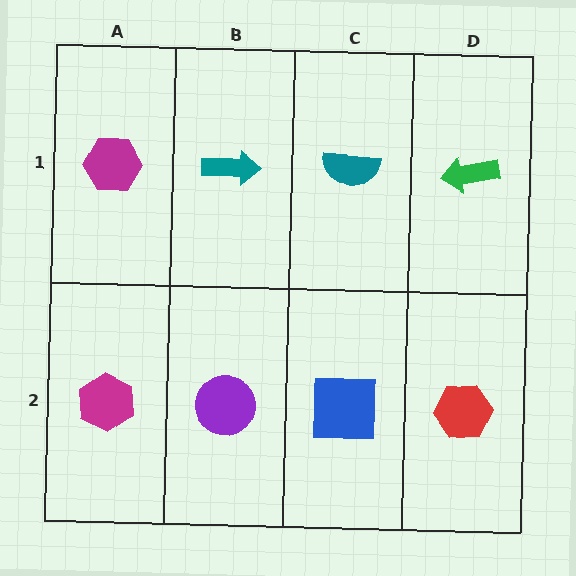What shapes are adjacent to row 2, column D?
A green arrow (row 1, column D), a blue square (row 2, column C).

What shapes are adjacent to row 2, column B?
A teal arrow (row 1, column B), a magenta hexagon (row 2, column A), a blue square (row 2, column C).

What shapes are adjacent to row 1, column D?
A red hexagon (row 2, column D), a teal semicircle (row 1, column C).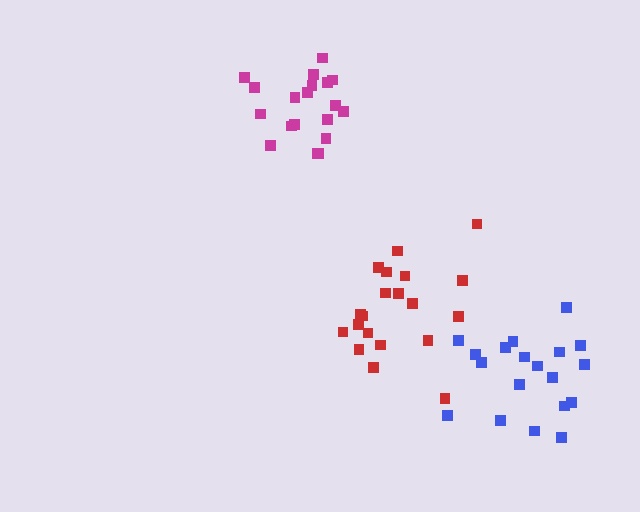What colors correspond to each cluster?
The clusters are colored: magenta, red, blue.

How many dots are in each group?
Group 1: 19 dots, Group 2: 20 dots, Group 3: 19 dots (58 total).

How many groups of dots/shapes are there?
There are 3 groups.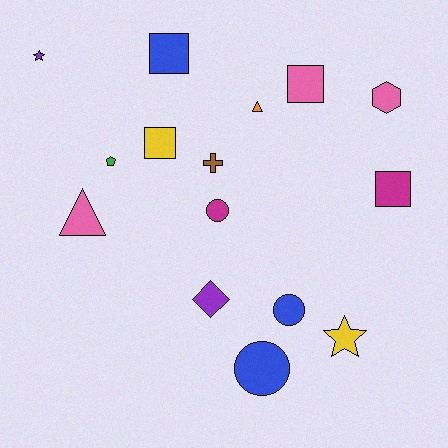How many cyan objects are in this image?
There are no cyan objects.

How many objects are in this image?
There are 15 objects.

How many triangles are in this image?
There are 2 triangles.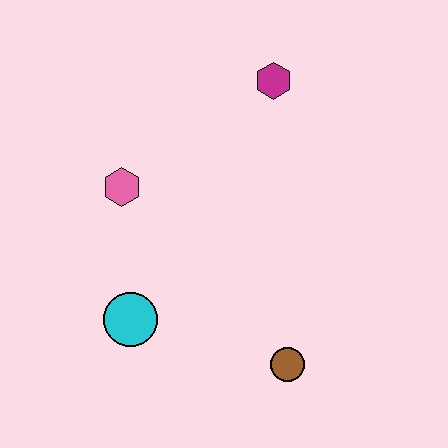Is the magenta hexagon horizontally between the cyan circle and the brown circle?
Yes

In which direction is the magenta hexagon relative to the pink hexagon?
The magenta hexagon is to the right of the pink hexagon.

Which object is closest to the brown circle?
The cyan circle is closest to the brown circle.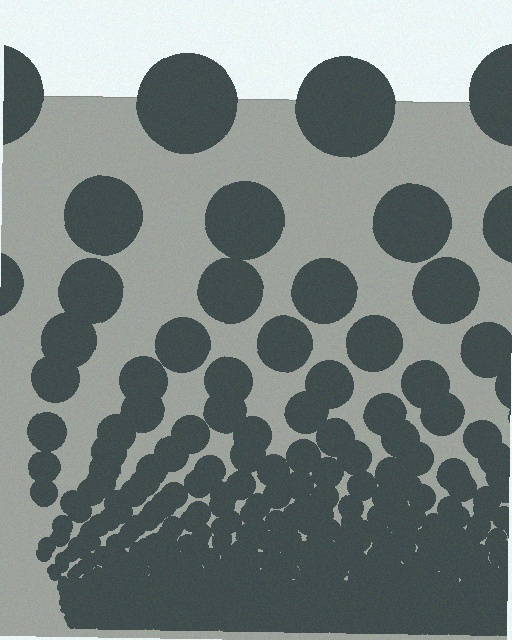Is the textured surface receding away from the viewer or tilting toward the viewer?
The surface appears to tilt toward the viewer. Texture elements get larger and sparser toward the top.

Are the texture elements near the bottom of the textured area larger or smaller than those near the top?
Smaller. The gradient is inverted — elements near the bottom are smaller and denser.